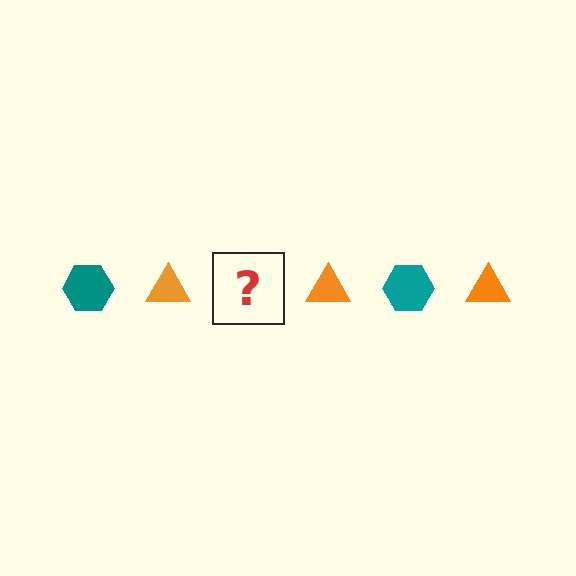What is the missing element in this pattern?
The missing element is a teal hexagon.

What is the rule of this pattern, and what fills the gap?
The rule is that the pattern alternates between teal hexagon and orange triangle. The gap should be filled with a teal hexagon.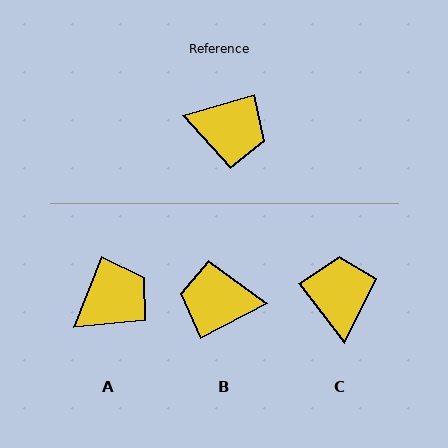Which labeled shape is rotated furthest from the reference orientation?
B, about 169 degrees away.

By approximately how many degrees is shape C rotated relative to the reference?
Approximately 111 degrees counter-clockwise.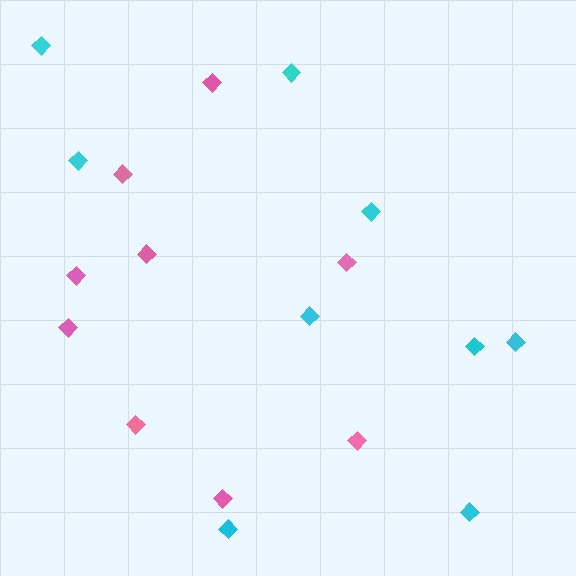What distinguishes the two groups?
There are 2 groups: one group of cyan diamonds (9) and one group of pink diamonds (9).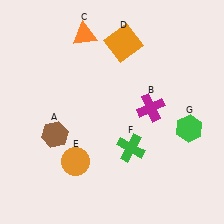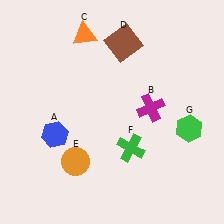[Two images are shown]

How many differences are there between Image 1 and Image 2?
There are 2 differences between the two images.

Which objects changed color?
A changed from brown to blue. D changed from orange to brown.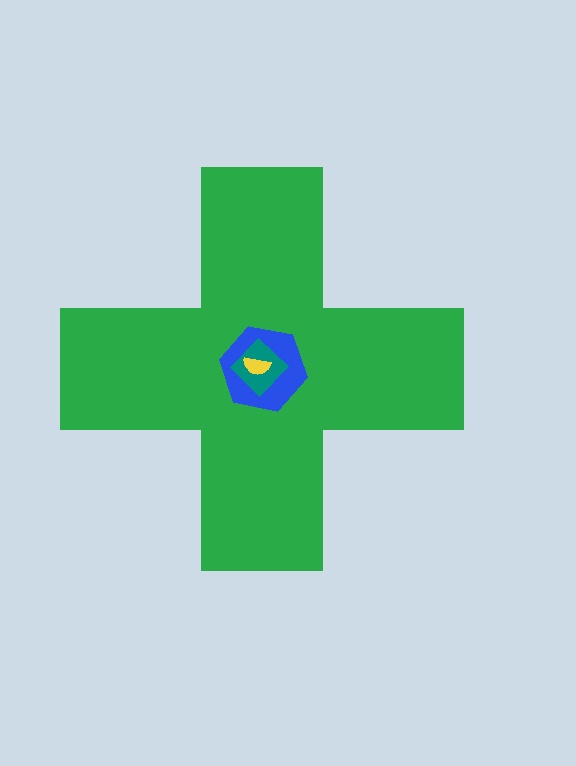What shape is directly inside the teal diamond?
The yellow semicircle.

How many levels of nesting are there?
4.